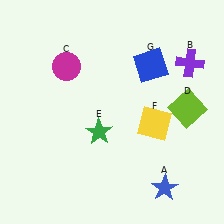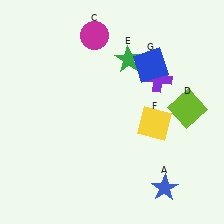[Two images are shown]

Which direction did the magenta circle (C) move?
The magenta circle (C) moved up.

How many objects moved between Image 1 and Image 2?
3 objects moved between the two images.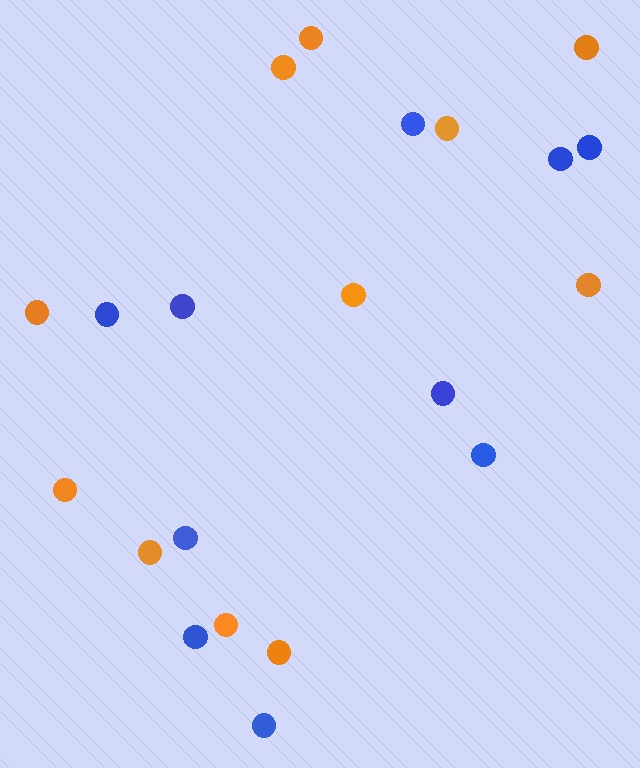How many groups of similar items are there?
There are 2 groups: one group of orange circles (11) and one group of blue circles (10).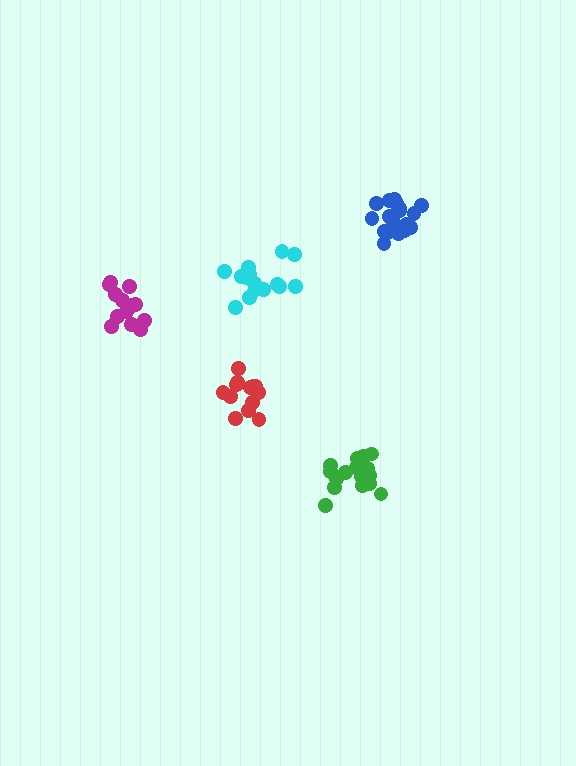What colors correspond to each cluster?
The clusters are colored: green, cyan, red, magenta, blue.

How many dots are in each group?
Group 1: 17 dots, Group 2: 16 dots, Group 3: 14 dots, Group 4: 14 dots, Group 5: 19 dots (80 total).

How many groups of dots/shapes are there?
There are 5 groups.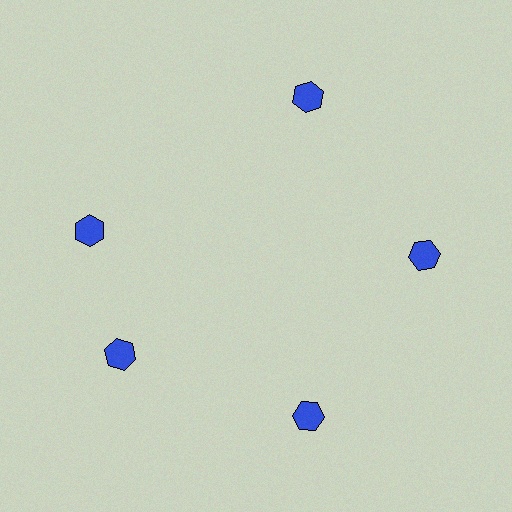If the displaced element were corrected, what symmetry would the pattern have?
It would have 5-fold rotational symmetry — the pattern would map onto itself every 72 degrees.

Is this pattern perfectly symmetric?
No. The 5 blue hexagons are arranged in a ring, but one element near the 10 o'clock position is rotated out of alignment along the ring, breaking the 5-fold rotational symmetry.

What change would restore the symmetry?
The symmetry would be restored by rotating it back into even spacing with its neighbors so that all 5 hexagons sit at equal angles and equal distance from the center.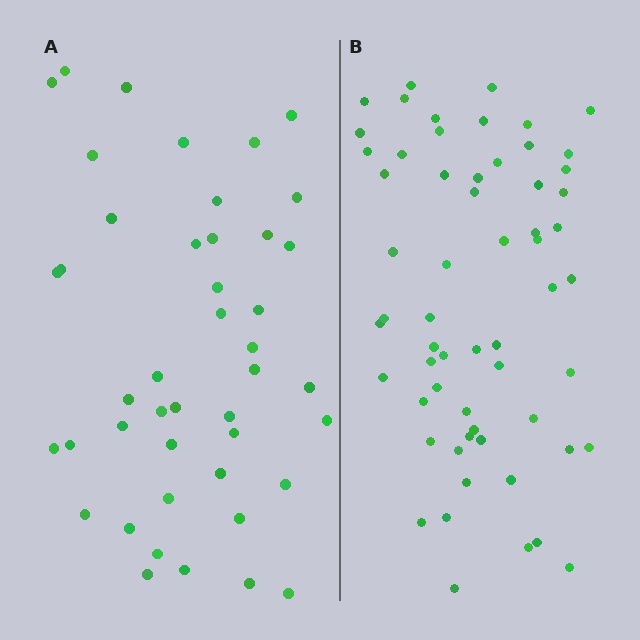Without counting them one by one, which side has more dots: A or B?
Region B (the right region) has more dots.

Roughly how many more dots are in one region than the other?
Region B has approximately 15 more dots than region A.